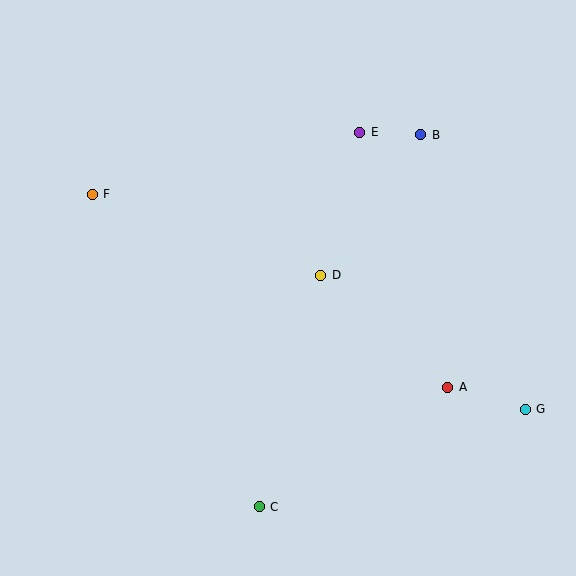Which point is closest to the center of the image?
Point D at (321, 275) is closest to the center.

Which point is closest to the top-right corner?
Point B is closest to the top-right corner.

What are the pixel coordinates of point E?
Point E is at (360, 132).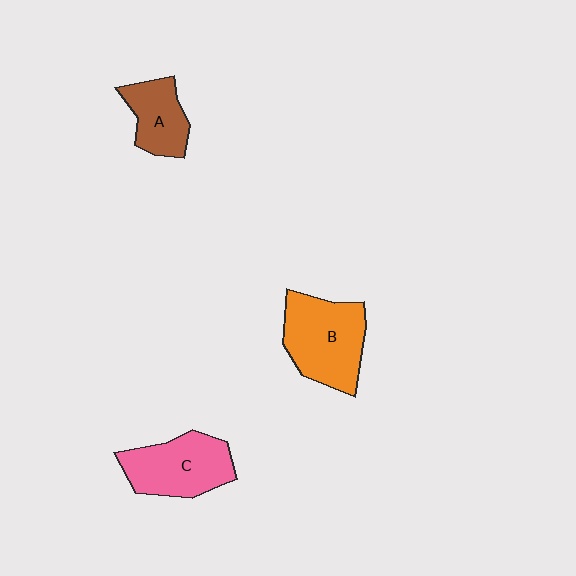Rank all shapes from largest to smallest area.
From largest to smallest: B (orange), C (pink), A (brown).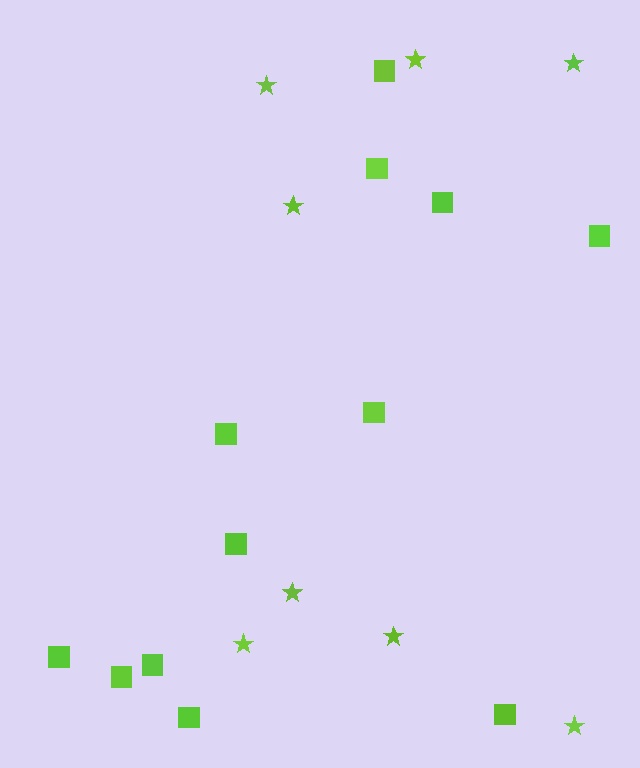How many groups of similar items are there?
There are 2 groups: one group of stars (8) and one group of squares (12).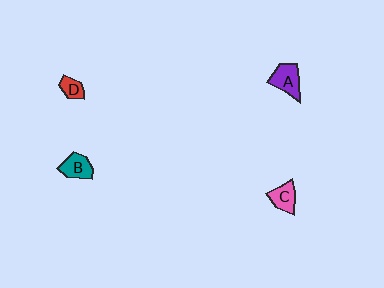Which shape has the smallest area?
Shape D (red).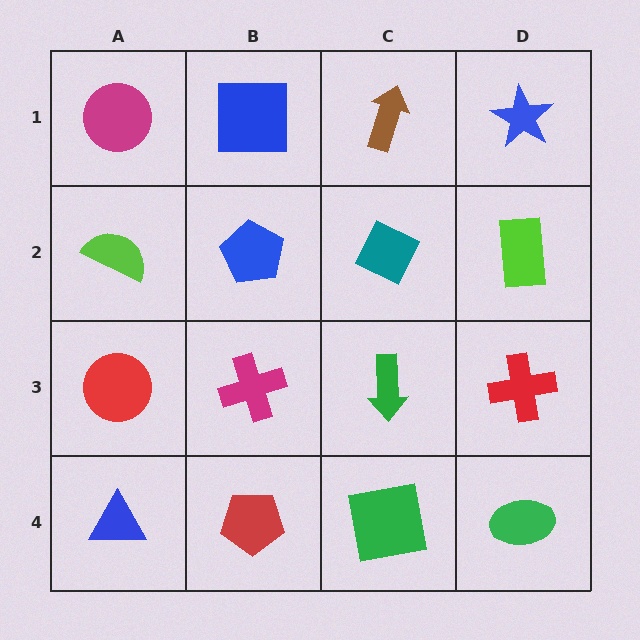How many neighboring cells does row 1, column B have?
3.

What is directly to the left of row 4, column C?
A red pentagon.